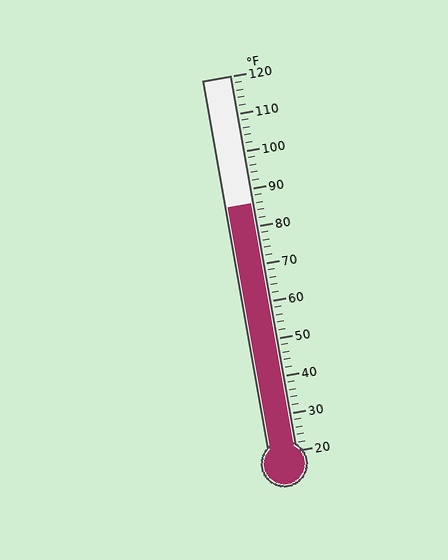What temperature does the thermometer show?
The thermometer shows approximately 86°F.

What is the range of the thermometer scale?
The thermometer scale ranges from 20°F to 120°F.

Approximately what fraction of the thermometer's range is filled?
The thermometer is filled to approximately 65% of its range.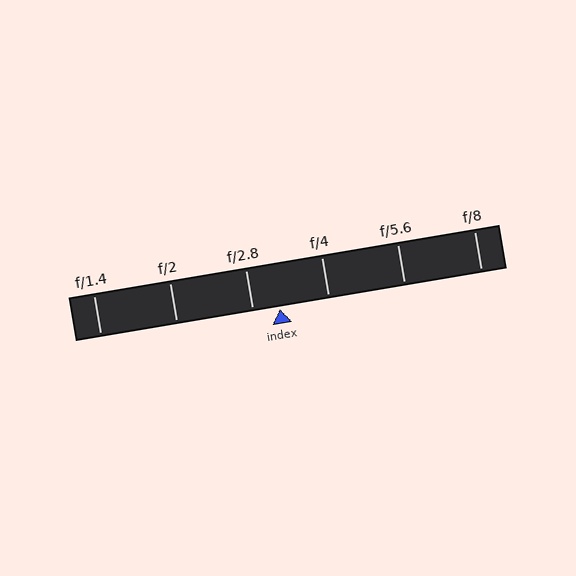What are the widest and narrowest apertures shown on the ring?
The widest aperture shown is f/1.4 and the narrowest is f/8.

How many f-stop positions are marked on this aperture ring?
There are 6 f-stop positions marked.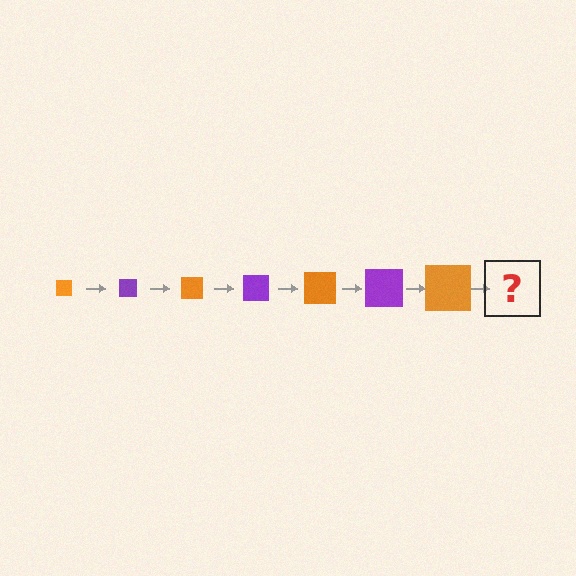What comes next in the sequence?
The next element should be a purple square, larger than the previous one.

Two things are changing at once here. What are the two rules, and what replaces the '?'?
The two rules are that the square grows larger each step and the color cycles through orange and purple. The '?' should be a purple square, larger than the previous one.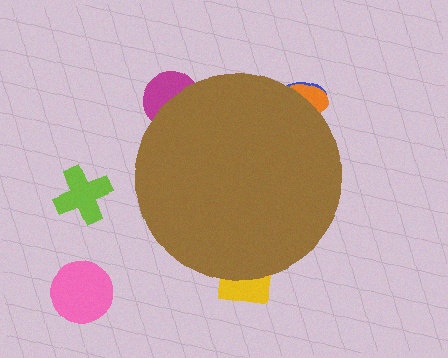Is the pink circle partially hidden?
No, the pink circle is fully visible.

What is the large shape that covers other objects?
A brown circle.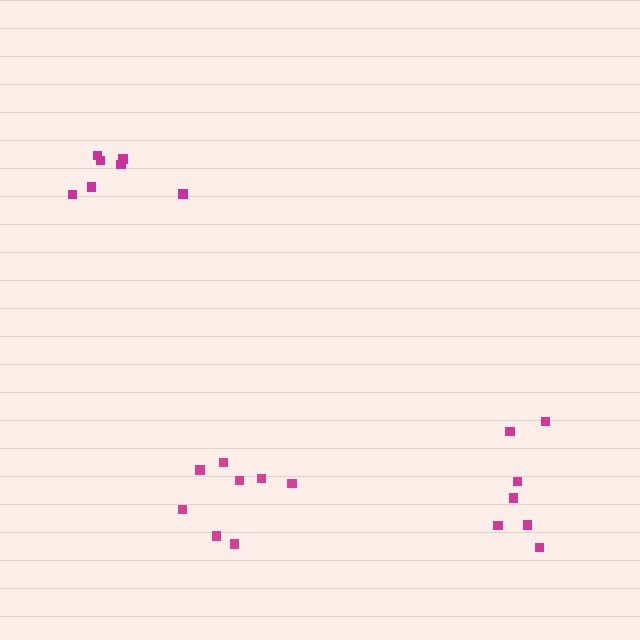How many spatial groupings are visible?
There are 3 spatial groupings.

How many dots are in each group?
Group 1: 7 dots, Group 2: 7 dots, Group 3: 8 dots (22 total).